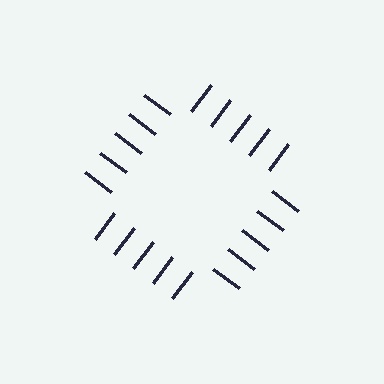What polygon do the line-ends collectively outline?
An illusory square — the line segments terminate on its edges but no continuous stroke is drawn.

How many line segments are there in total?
20 — 5 along each of the 4 edges.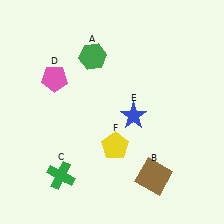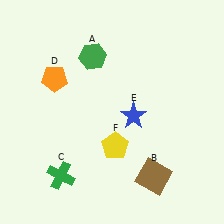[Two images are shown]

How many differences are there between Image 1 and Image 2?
There is 1 difference between the two images.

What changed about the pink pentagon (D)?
In Image 1, D is pink. In Image 2, it changed to orange.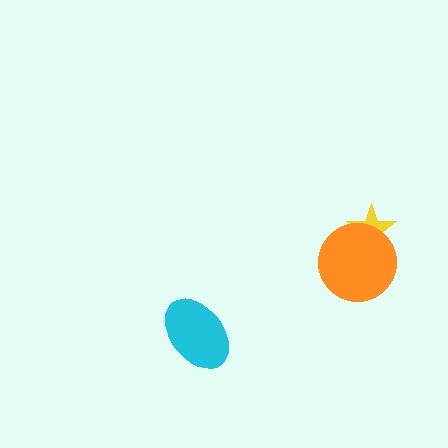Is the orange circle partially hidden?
No, no other shape covers it.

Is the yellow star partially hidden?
Yes, it is partially covered by another shape.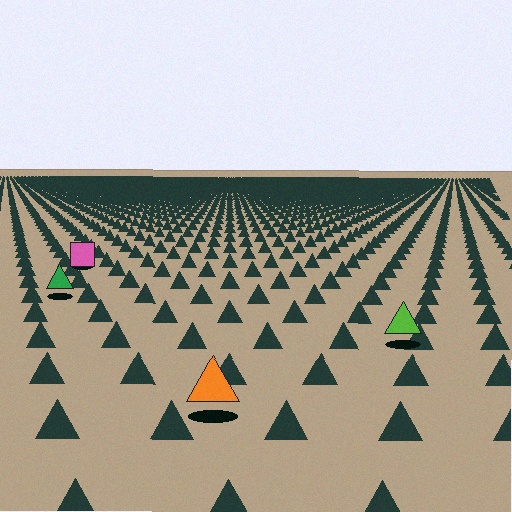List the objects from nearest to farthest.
From nearest to farthest: the orange triangle, the lime triangle, the green triangle, the pink square.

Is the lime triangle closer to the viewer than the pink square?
Yes. The lime triangle is closer — you can tell from the texture gradient: the ground texture is coarser near it.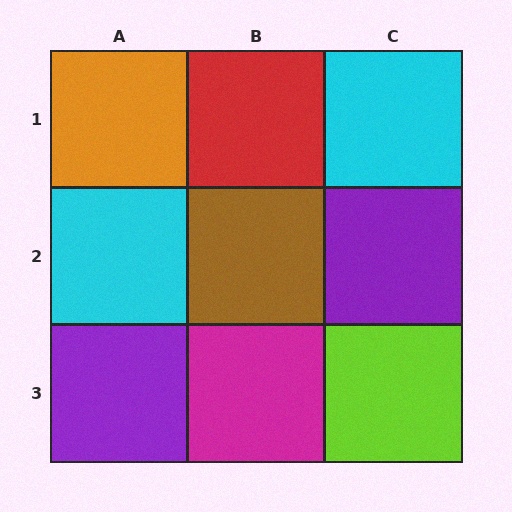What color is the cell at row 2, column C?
Purple.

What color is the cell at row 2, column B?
Brown.